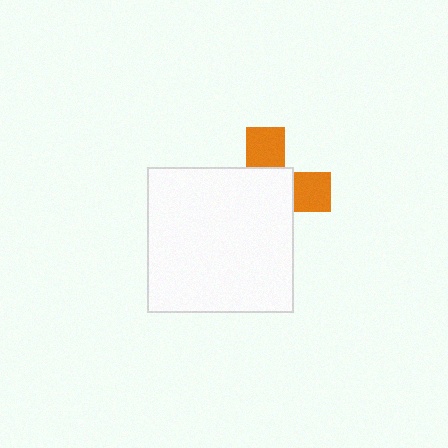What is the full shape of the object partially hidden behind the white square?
The partially hidden object is an orange cross.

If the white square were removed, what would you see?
You would see the complete orange cross.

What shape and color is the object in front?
The object in front is a white square.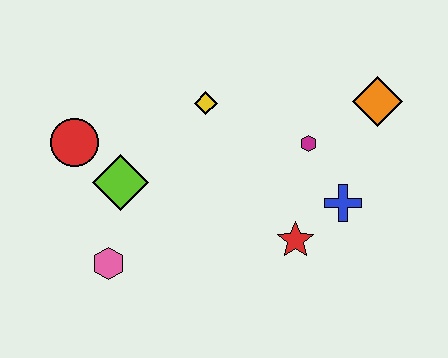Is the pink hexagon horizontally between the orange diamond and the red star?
No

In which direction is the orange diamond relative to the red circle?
The orange diamond is to the right of the red circle.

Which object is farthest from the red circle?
The orange diamond is farthest from the red circle.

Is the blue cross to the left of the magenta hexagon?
No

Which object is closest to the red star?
The blue cross is closest to the red star.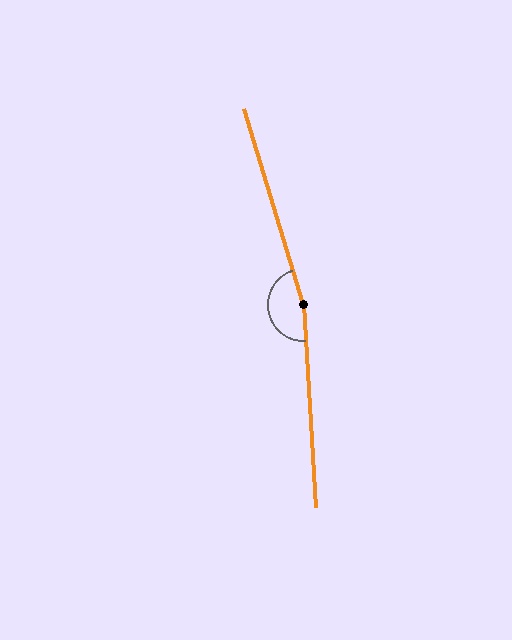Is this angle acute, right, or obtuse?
It is obtuse.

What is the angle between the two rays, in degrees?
Approximately 166 degrees.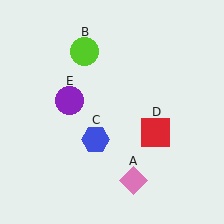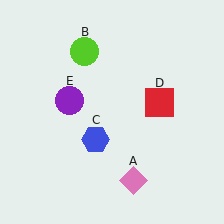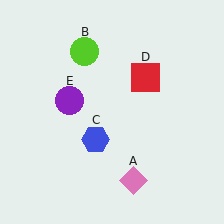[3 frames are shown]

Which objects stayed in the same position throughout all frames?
Pink diamond (object A) and lime circle (object B) and blue hexagon (object C) and purple circle (object E) remained stationary.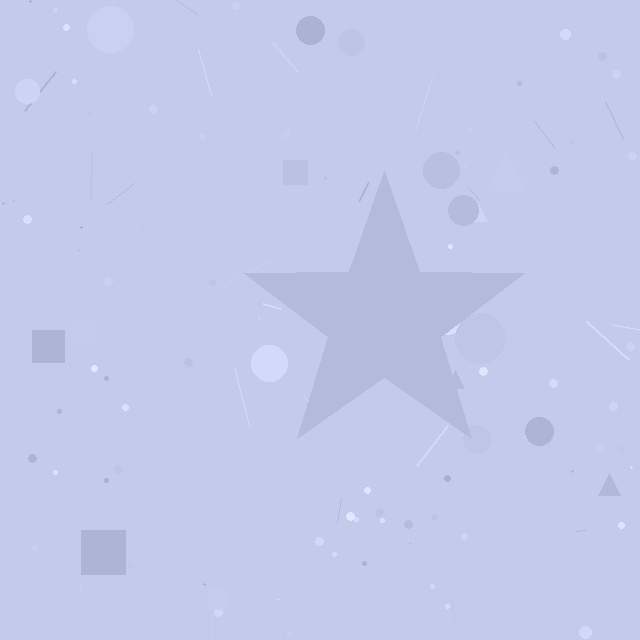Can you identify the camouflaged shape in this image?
The camouflaged shape is a star.